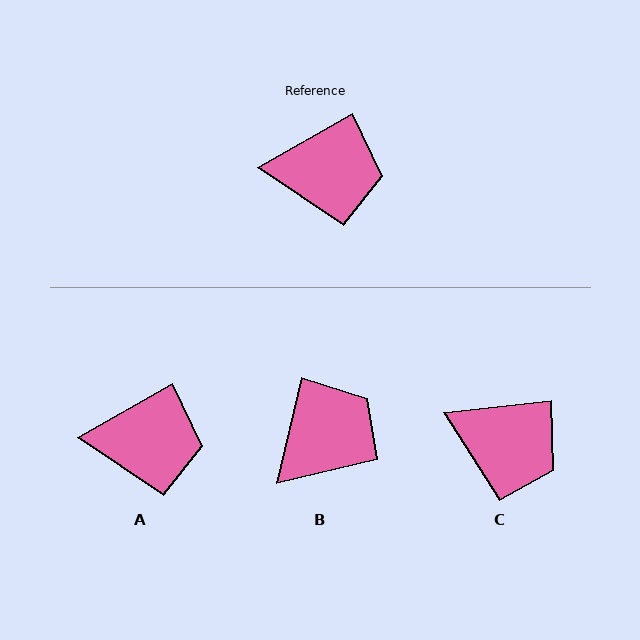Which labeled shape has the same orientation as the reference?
A.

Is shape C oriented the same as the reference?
No, it is off by about 23 degrees.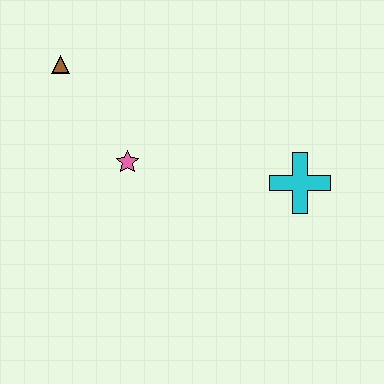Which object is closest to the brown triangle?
The pink star is closest to the brown triangle.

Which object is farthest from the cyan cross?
The brown triangle is farthest from the cyan cross.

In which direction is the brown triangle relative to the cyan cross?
The brown triangle is to the left of the cyan cross.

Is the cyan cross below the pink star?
Yes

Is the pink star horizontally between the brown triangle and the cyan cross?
Yes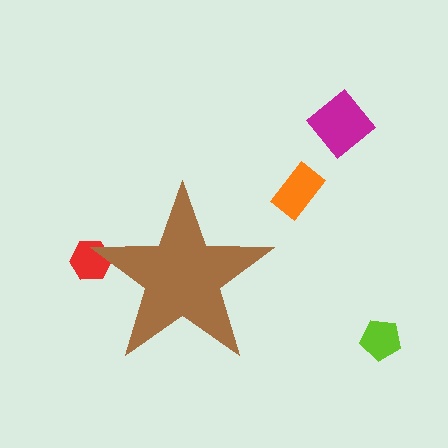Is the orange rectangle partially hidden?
No, the orange rectangle is fully visible.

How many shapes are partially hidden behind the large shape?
1 shape is partially hidden.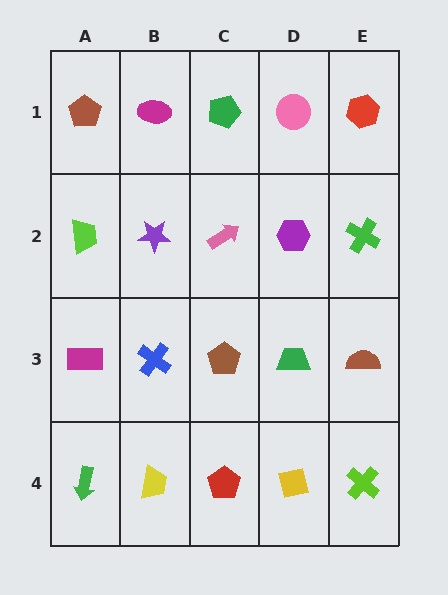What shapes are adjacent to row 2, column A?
A brown pentagon (row 1, column A), a magenta rectangle (row 3, column A), a purple star (row 2, column B).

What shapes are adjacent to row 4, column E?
A brown semicircle (row 3, column E), a yellow square (row 4, column D).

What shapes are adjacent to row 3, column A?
A lime trapezoid (row 2, column A), a green arrow (row 4, column A), a blue cross (row 3, column B).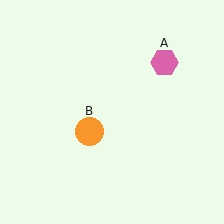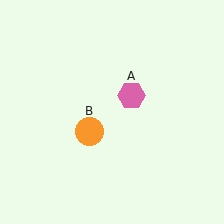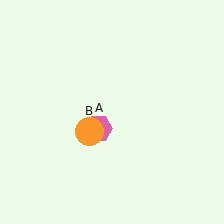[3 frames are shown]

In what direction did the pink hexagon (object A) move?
The pink hexagon (object A) moved down and to the left.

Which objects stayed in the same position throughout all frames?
Orange circle (object B) remained stationary.